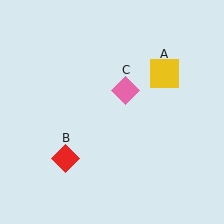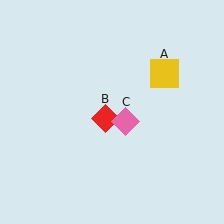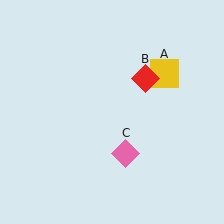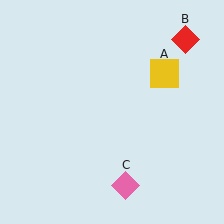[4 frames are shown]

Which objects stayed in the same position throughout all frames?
Yellow square (object A) remained stationary.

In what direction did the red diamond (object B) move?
The red diamond (object B) moved up and to the right.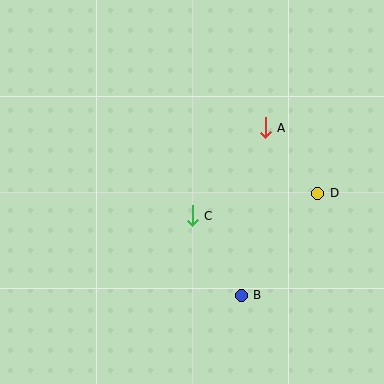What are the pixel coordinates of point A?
Point A is at (265, 128).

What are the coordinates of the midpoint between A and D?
The midpoint between A and D is at (291, 160).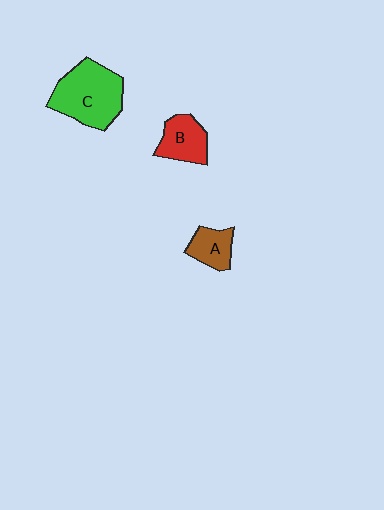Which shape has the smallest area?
Shape A (brown).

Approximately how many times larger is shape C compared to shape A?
Approximately 2.3 times.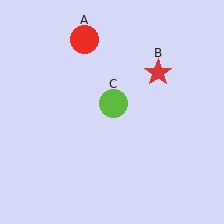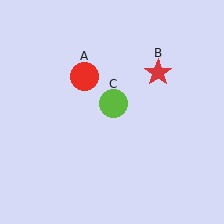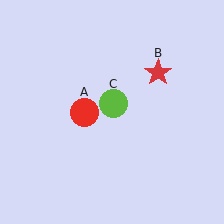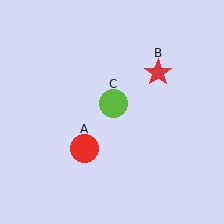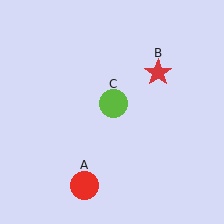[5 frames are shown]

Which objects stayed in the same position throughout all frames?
Red star (object B) and lime circle (object C) remained stationary.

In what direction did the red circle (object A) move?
The red circle (object A) moved down.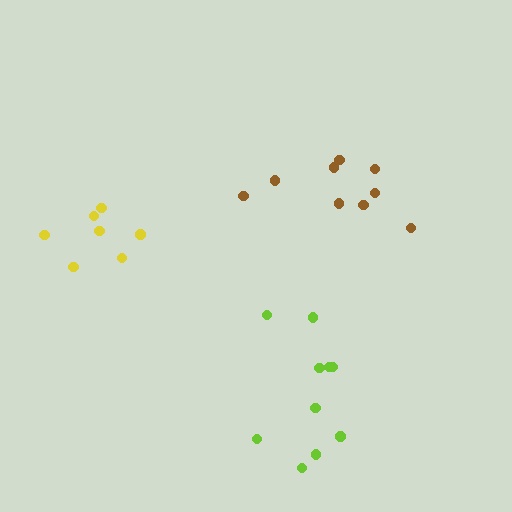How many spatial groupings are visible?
There are 3 spatial groupings.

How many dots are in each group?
Group 1: 7 dots, Group 2: 10 dots, Group 3: 9 dots (26 total).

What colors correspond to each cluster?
The clusters are colored: yellow, lime, brown.